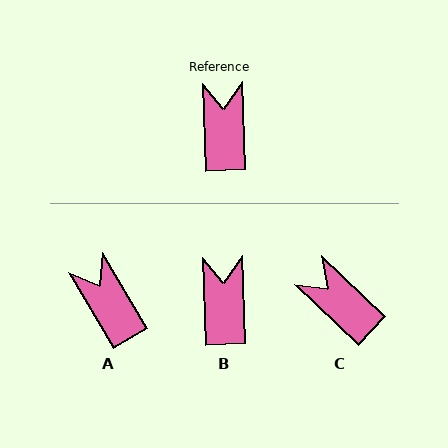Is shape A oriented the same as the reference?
No, it is off by about 28 degrees.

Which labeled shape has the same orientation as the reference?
B.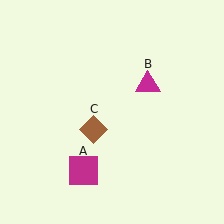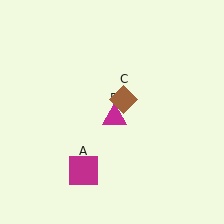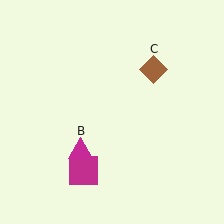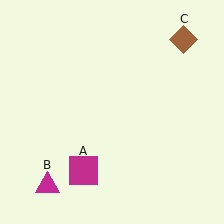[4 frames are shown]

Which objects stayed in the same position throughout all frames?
Magenta square (object A) remained stationary.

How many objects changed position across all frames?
2 objects changed position: magenta triangle (object B), brown diamond (object C).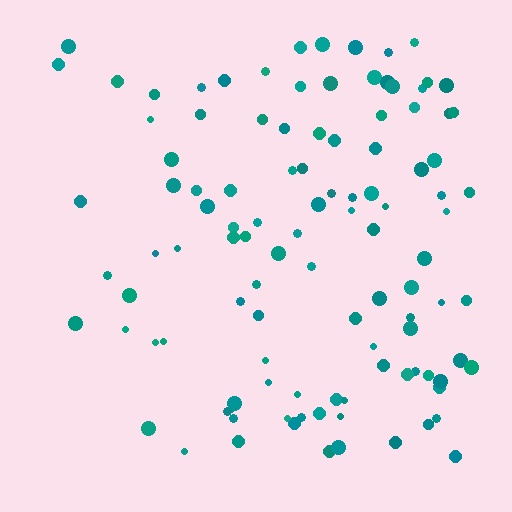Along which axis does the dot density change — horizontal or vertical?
Horizontal.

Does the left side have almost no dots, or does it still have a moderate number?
Still a moderate number, just noticeably fewer than the right.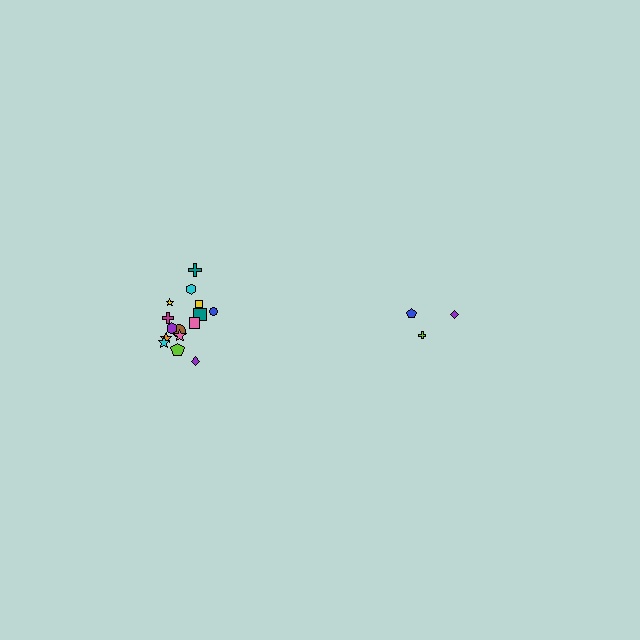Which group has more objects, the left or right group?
The left group.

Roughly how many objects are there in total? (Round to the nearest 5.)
Roughly 20 objects in total.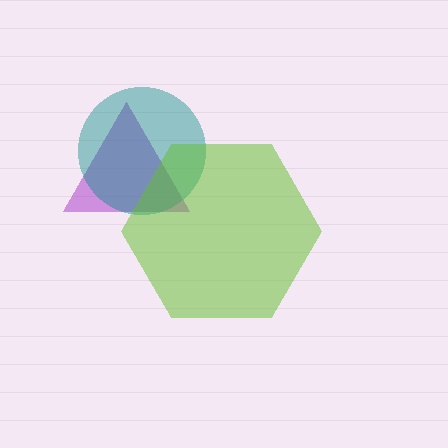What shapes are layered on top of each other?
The layered shapes are: a purple triangle, a teal circle, a lime hexagon.